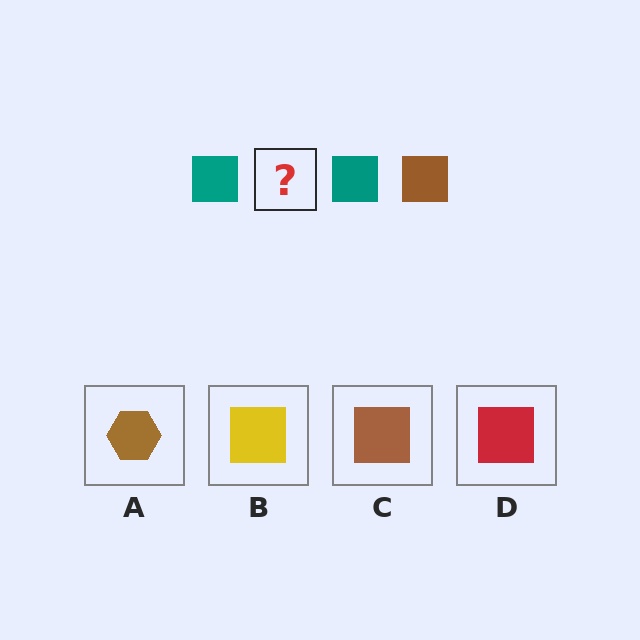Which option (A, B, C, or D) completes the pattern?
C.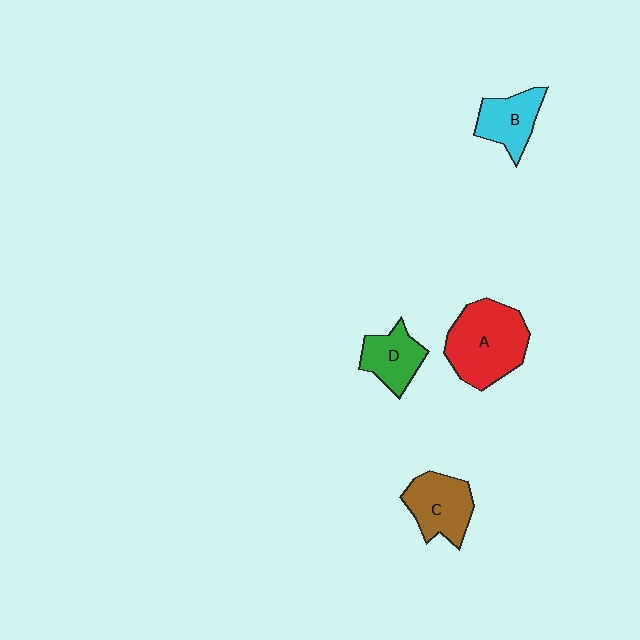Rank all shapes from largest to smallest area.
From largest to smallest: A (red), C (brown), B (cyan), D (green).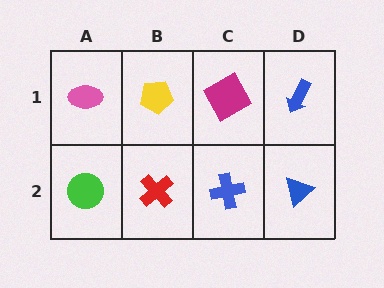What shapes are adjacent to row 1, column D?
A blue triangle (row 2, column D), a magenta square (row 1, column C).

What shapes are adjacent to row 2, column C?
A magenta square (row 1, column C), a red cross (row 2, column B), a blue triangle (row 2, column D).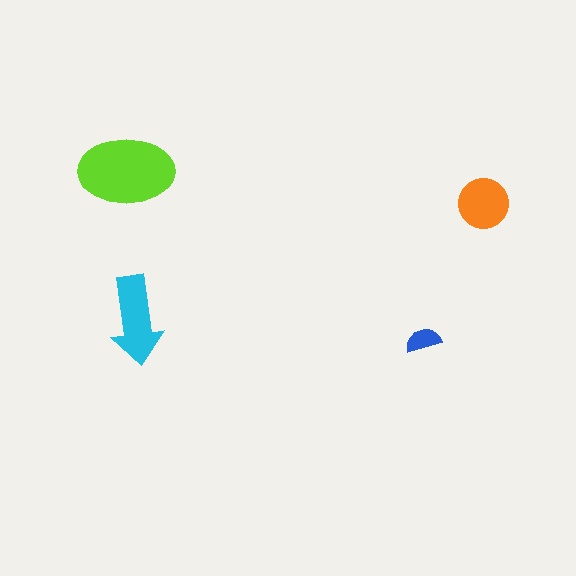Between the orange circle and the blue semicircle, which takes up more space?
The orange circle.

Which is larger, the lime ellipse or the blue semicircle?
The lime ellipse.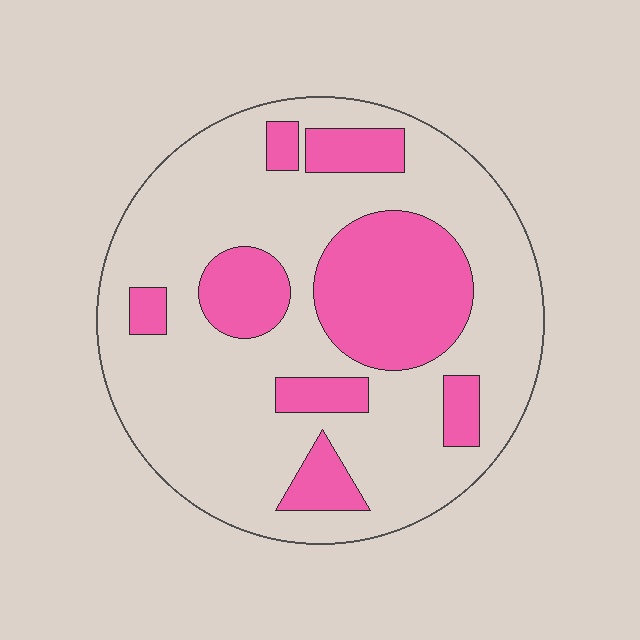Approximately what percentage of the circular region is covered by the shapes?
Approximately 30%.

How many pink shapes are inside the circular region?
8.